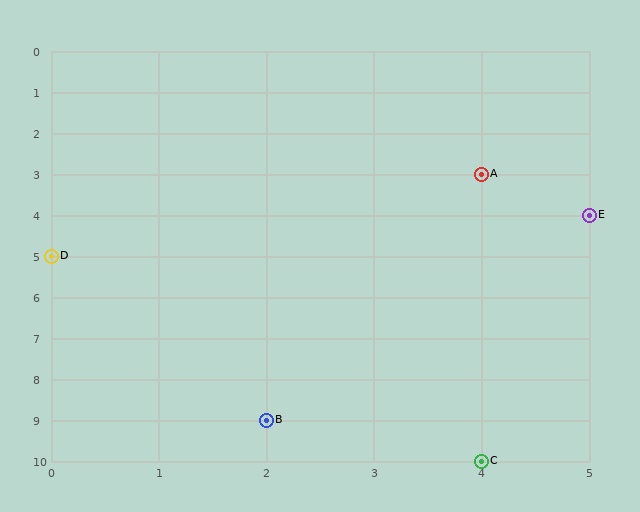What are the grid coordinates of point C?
Point C is at grid coordinates (4, 10).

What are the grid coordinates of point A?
Point A is at grid coordinates (4, 3).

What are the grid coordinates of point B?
Point B is at grid coordinates (2, 9).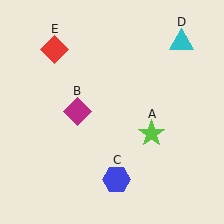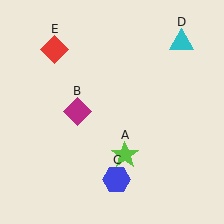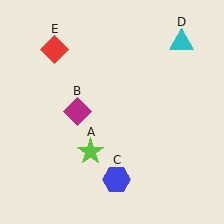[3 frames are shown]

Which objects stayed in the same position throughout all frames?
Magenta diamond (object B) and blue hexagon (object C) and cyan triangle (object D) and red diamond (object E) remained stationary.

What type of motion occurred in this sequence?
The lime star (object A) rotated clockwise around the center of the scene.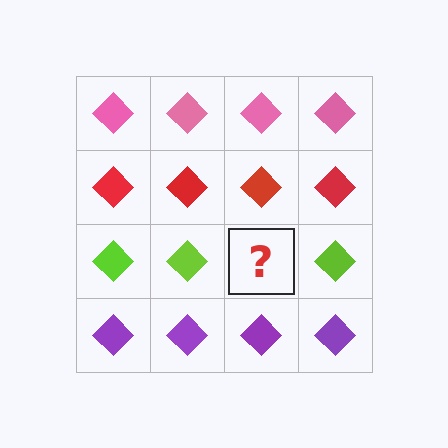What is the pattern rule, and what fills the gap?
The rule is that each row has a consistent color. The gap should be filled with a lime diamond.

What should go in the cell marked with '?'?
The missing cell should contain a lime diamond.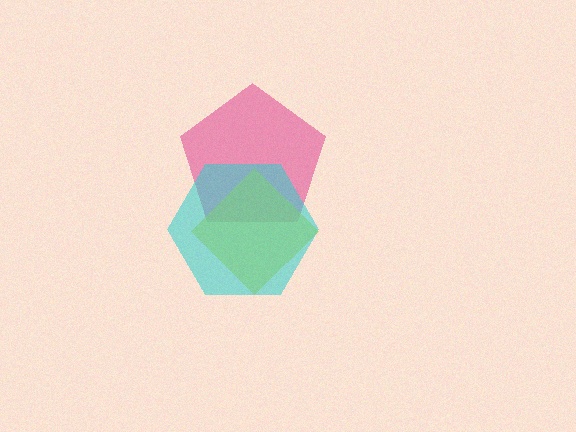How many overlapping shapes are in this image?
There are 3 overlapping shapes in the image.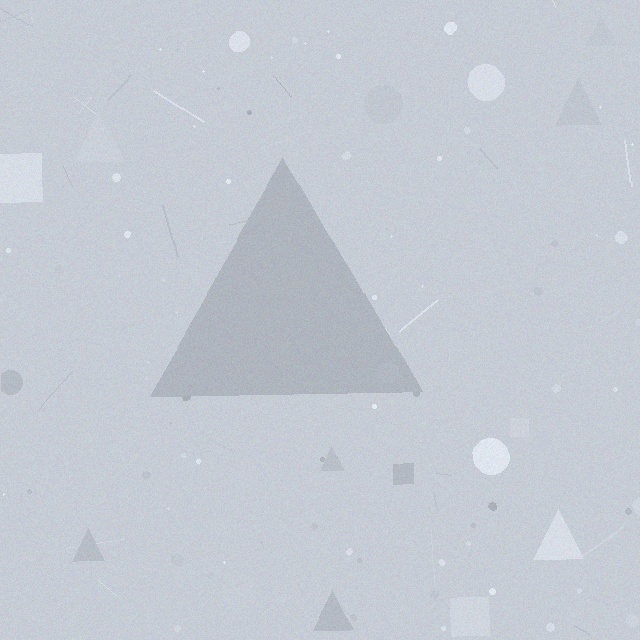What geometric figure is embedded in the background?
A triangle is embedded in the background.